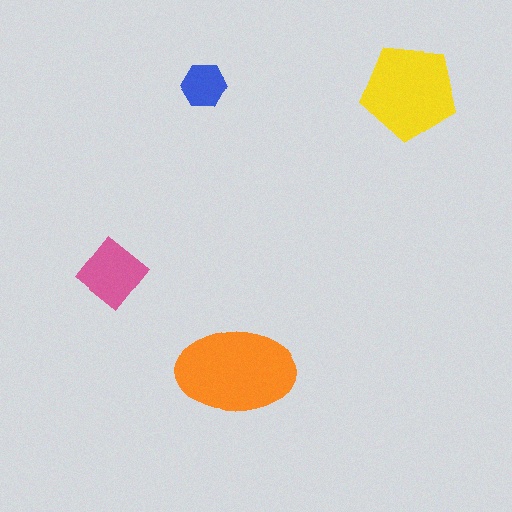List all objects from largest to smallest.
The orange ellipse, the yellow pentagon, the pink diamond, the blue hexagon.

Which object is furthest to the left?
The pink diamond is leftmost.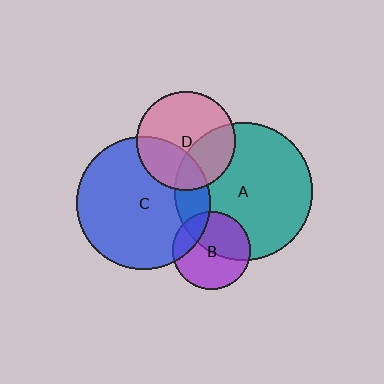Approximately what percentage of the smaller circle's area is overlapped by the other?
Approximately 45%.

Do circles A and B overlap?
Yes.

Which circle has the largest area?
Circle A (teal).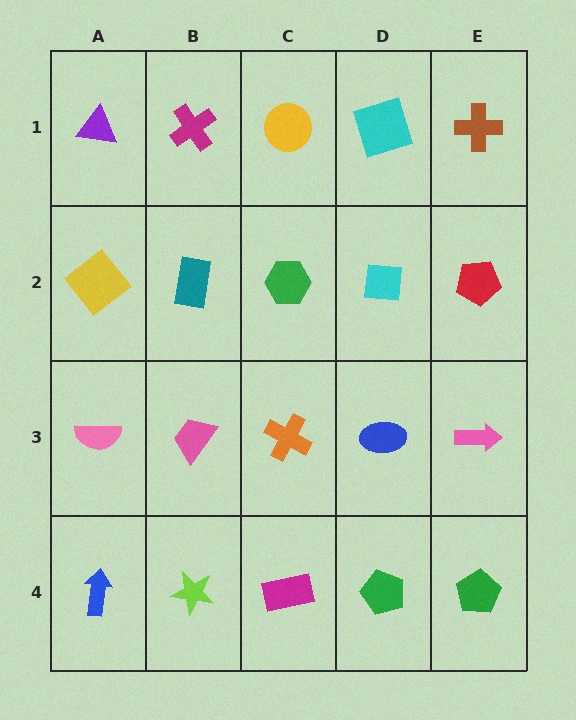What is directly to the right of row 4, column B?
A magenta rectangle.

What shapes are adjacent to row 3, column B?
A teal rectangle (row 2, column B), a lime star (row 4, column B), a pink semicircle (row 3, column A), an orange cross (row 3, column C).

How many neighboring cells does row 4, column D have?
3.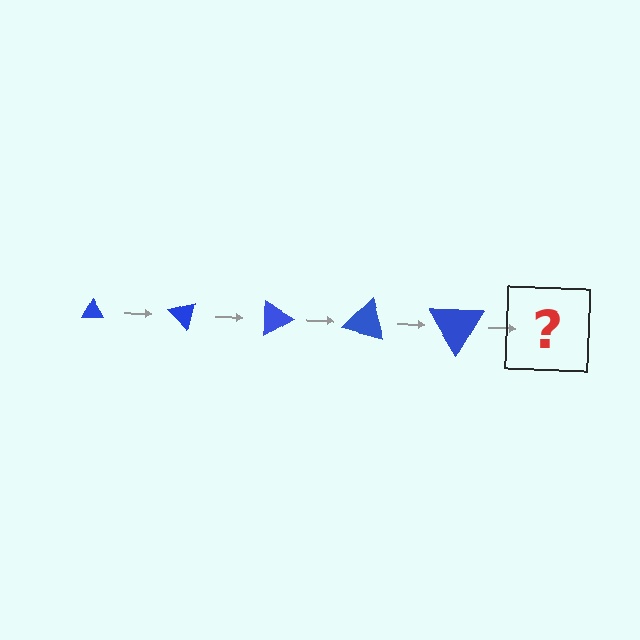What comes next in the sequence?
The next element should be a triangle, larger than the previous one and rotated 225 degrees from the start.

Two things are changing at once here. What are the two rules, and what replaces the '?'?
The two rules are that the triangle grows larger each step and it rotates 45 degrees each step. The '?' should be a triangle, larger than the previous one and rotated 225 degrees from the start.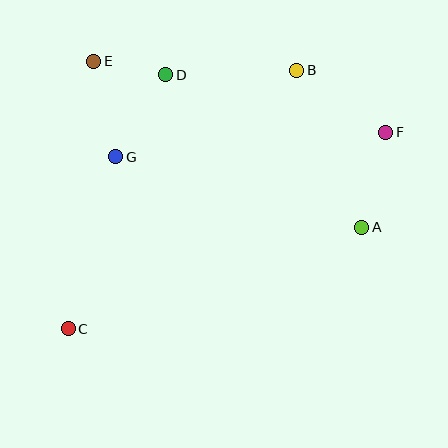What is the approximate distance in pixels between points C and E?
The distance between C and E is approximately 269 pixels.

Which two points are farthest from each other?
Points C and F are farthest from each other.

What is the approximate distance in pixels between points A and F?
The distance between A and F is approximately 98 pixels.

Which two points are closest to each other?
Points D and E are closest to each other.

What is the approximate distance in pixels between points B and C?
The distance between B and C is approximately 345 pixels.